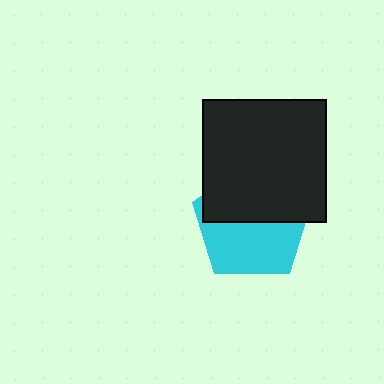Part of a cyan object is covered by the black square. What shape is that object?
It is a pentagon.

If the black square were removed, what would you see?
You would see the complete cyan pentagon.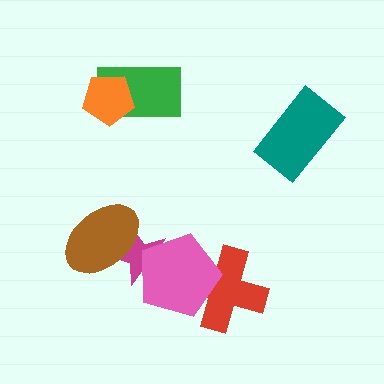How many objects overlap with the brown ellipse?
1 object overlaps with the brown ellipse.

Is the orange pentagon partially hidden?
No, no other shape covers it.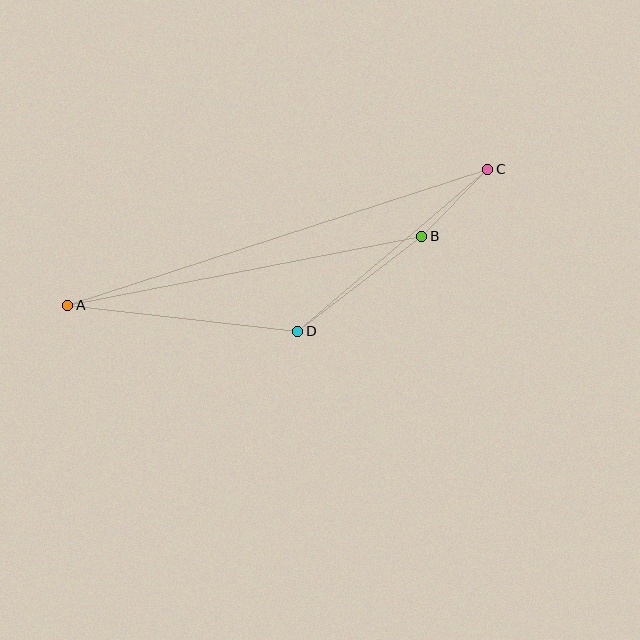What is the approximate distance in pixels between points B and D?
The distance between B and D is approximately 156 pixels.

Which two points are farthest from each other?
Points A and C are farthest from each other.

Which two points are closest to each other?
Points B and C are closest to each other.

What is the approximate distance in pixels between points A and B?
The distance between A and B is approximately 361 pixels.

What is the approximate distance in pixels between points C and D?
The distance between C and D is approximately 250 pixels.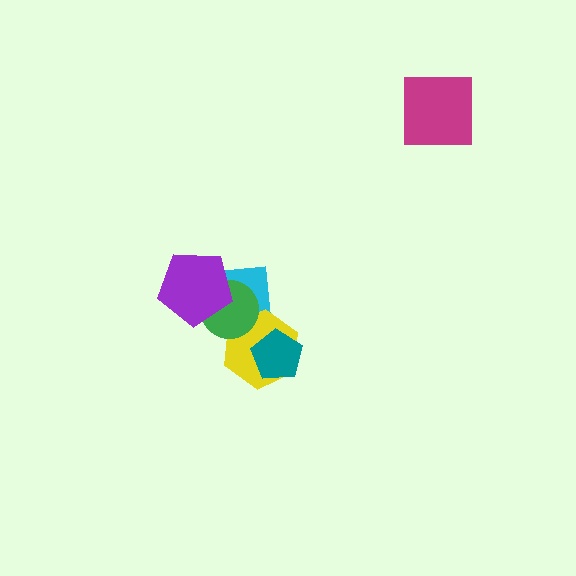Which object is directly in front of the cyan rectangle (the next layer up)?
The yellow hexagon is directly in front of the cyan rectangle.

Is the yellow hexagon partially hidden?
Yes, it is partially covered by another shape.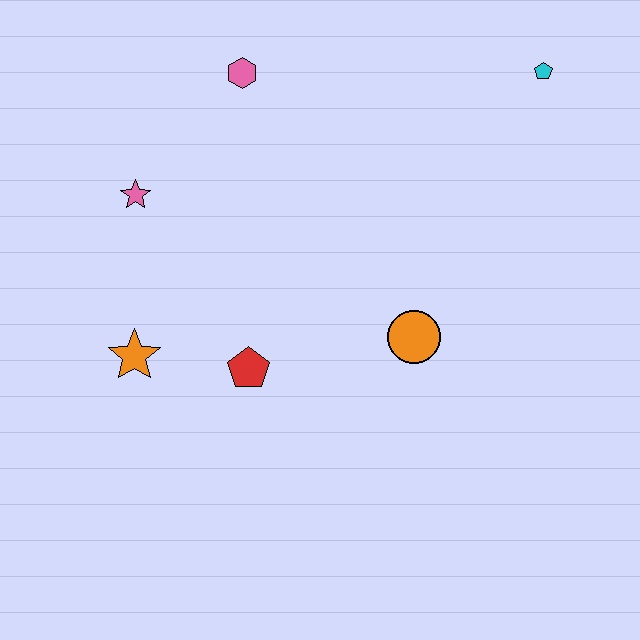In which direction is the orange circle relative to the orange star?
The orange circle is to the right of the orange star.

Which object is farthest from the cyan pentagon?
The orange star is farthest from the cyan pentagon.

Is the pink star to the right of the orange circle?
No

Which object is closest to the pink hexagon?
The pink star is closest to the pink hexagon.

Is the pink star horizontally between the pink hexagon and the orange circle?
No